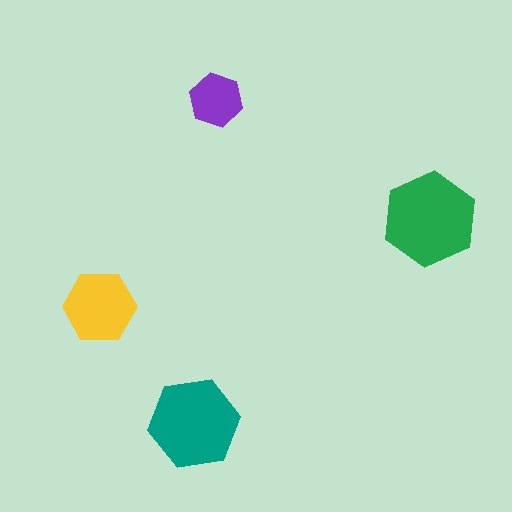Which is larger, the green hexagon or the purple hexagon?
The green one.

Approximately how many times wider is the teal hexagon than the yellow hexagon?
About 1.5 times wider.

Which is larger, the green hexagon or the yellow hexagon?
The green one.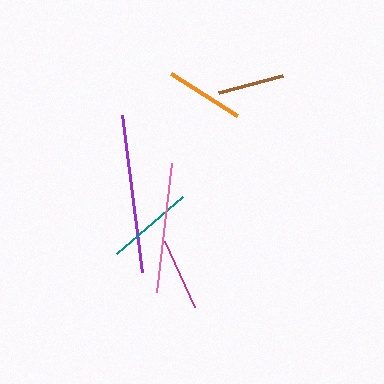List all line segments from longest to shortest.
From longest to shortest: purple, pink, teal, orange, magenta, brown.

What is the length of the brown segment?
The brown segment is approximately 66 pixels long.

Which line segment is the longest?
The purple line is the longest at approximately 158 pixels.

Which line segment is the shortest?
The brown line is the shortest at approximately 66 pixels.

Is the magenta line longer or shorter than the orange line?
The orange line is longer than the magenta line.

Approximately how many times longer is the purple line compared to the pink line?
The purple line is approximately 1.2 times the length of the pink line.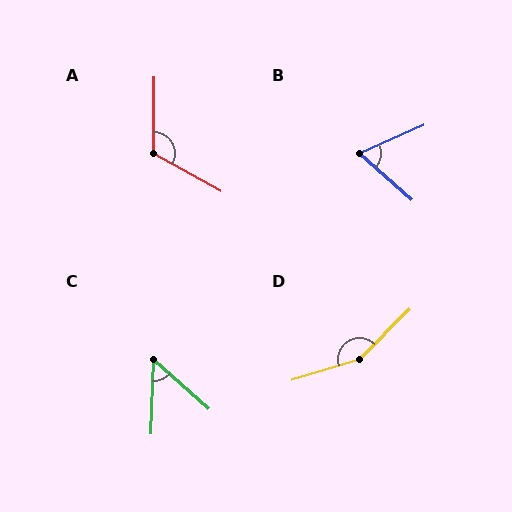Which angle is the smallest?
C, at approximately 50 degrees.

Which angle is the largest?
D, at approximately 152 degrees.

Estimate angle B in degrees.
Approximately 66 degrees.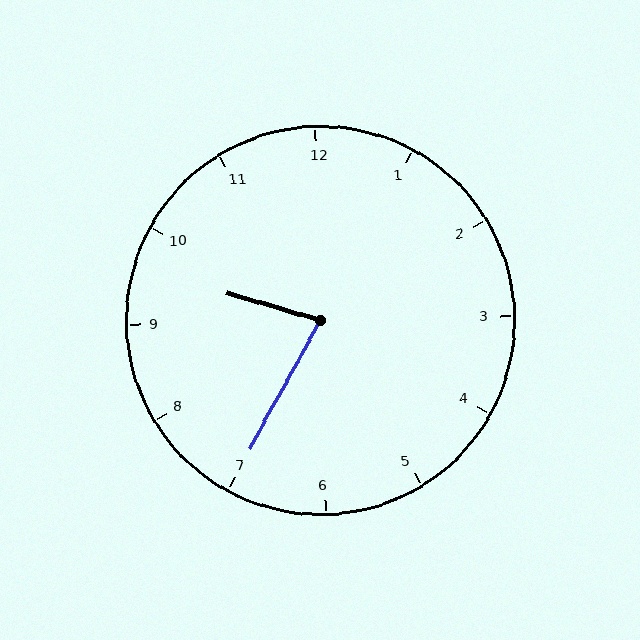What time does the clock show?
9:35.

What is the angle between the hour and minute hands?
Approximately 78 degrees.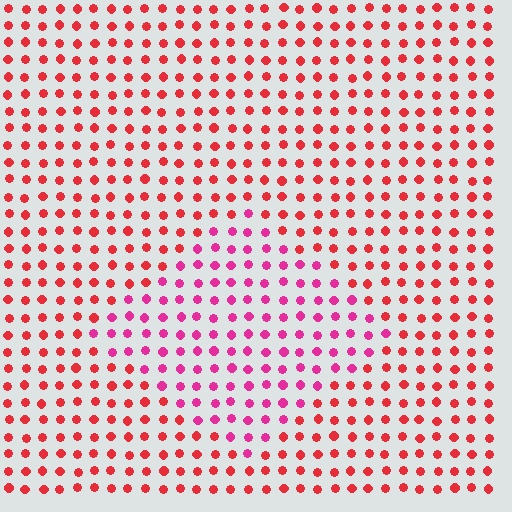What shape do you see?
I see a diamond.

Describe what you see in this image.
The image is filled with small red elements in a uniform arrangement. A diamond-shaped region is visible where the elements are tinted to a slightly different hue, forming a subtle color boundary.